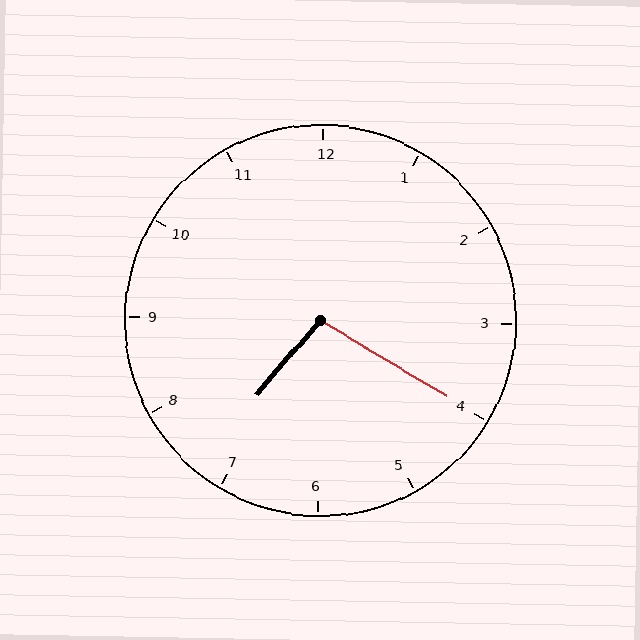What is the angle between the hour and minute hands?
Approximately 100 degrees.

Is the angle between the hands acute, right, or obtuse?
It is obtuse.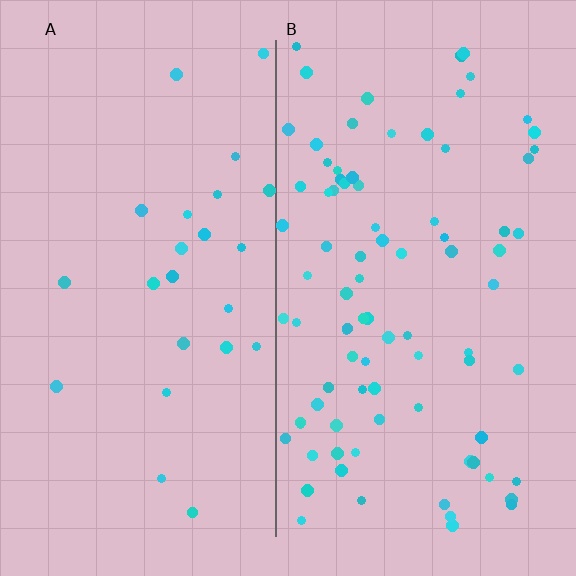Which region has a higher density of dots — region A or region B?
B (the right).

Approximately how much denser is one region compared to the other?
Approximately 3.6× — region B over region A.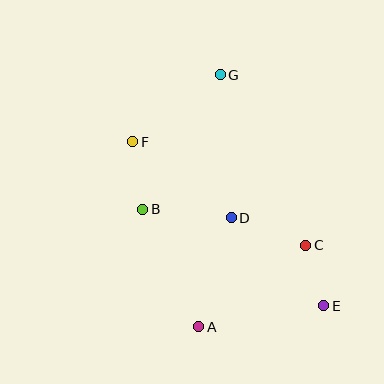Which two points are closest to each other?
Points C and E are closest to each other.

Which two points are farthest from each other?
Points E and G are farthest from each other.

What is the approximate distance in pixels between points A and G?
The distance between A and G is approximately 253 pixels.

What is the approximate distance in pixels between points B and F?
The distance between B and F is approximately 68 pixels.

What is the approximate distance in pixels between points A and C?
The distance between A and C is approximately 135 pixels.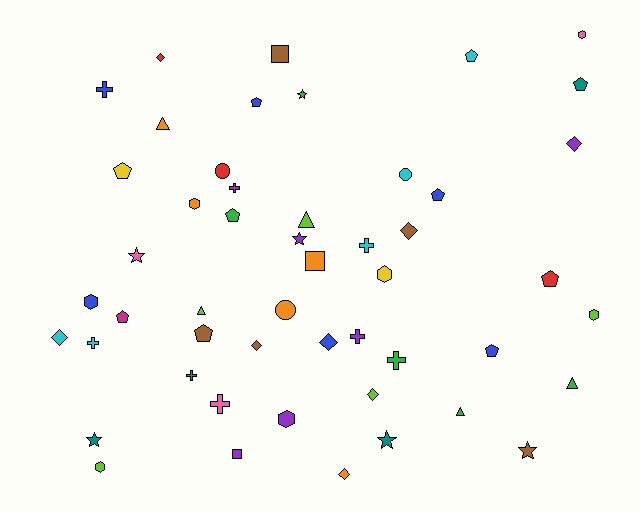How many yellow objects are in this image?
There are 2 yellow objects.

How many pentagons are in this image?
There are 10 pentagons.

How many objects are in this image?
There are 50 objects.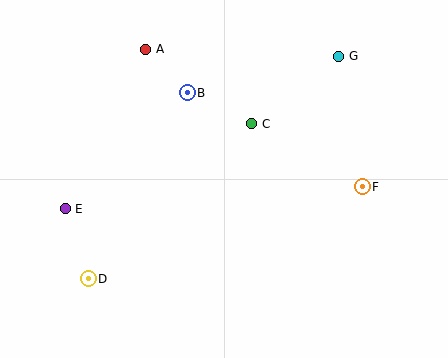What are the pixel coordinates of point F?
Point F is at (362, 187).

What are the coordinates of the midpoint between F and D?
The midpoint between F and D is at (225, 233).